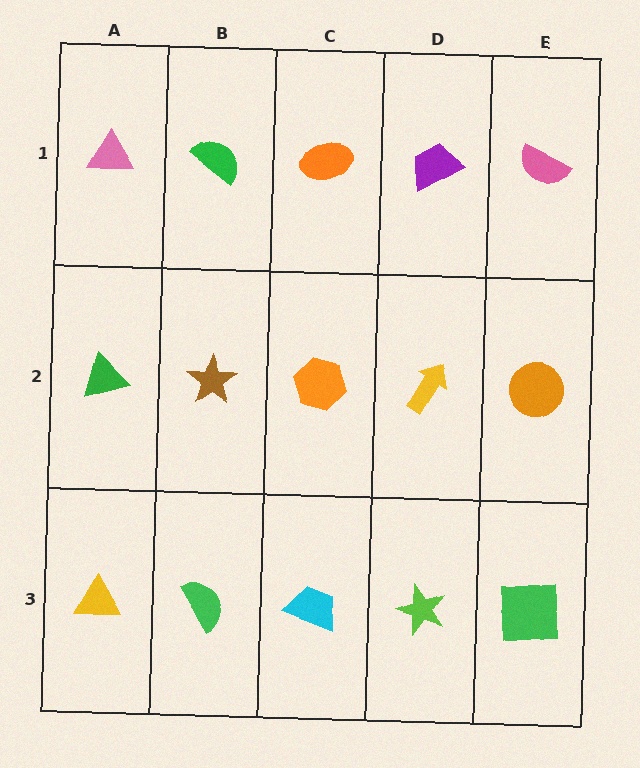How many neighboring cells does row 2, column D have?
4.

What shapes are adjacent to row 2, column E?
A pink semicircle (row 1, column E), a green square (row 3, column E), a yellow arrow (row 2, column D).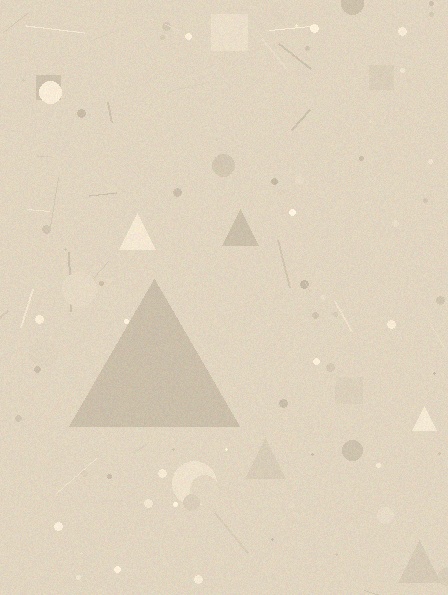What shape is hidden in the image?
A triangle is hidden in the image.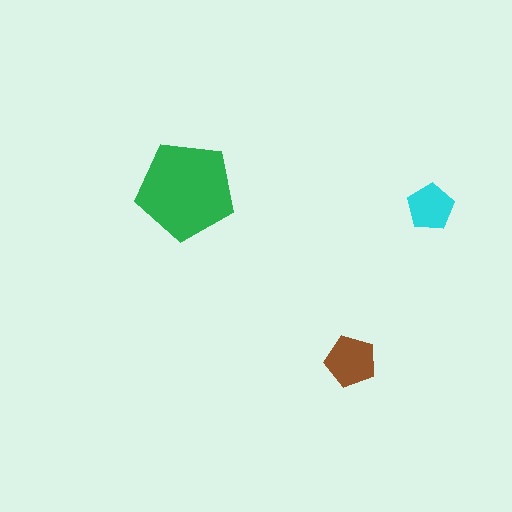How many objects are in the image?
There are 3 objects in the image.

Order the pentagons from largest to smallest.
the green one, the brown one, the cyan one.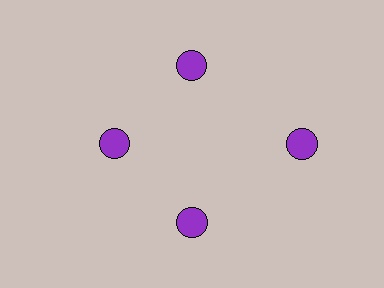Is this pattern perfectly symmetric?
No. The 4 purple circles are arranged in a ring, but one element near the 3 o'clock position is pushed outward from the center, breaking the 4-fold rotational symmetry.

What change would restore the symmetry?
The symmetry would be restored by moving it inward, back onto the ring so that all 4 circles sit at equal angles and equal distance from the center.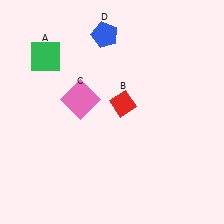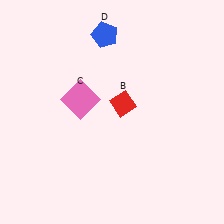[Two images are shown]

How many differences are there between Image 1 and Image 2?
There is 1 difference between the two images.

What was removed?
The green square (A) was removed in Image 2.